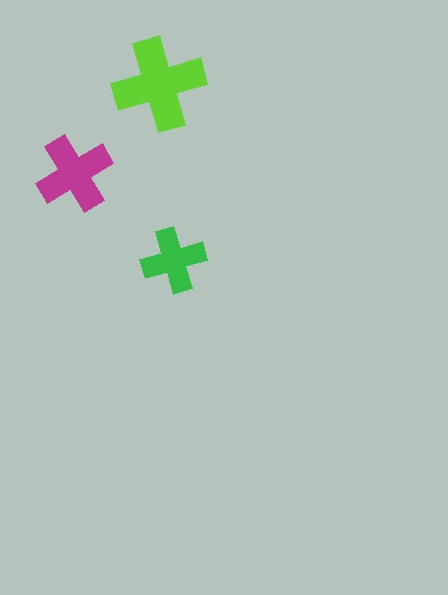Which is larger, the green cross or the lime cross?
The lime one.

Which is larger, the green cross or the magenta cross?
The magenta one.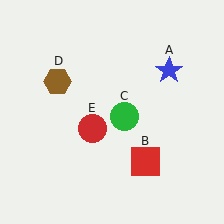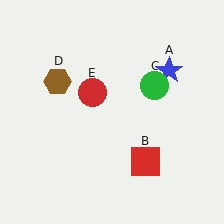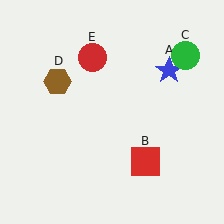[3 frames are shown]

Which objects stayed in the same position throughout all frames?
Blue star (object A) and red square (object B) and brown hexagon (object D) remained stationary.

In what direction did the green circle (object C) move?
The green circle (object C) moved up and to the right.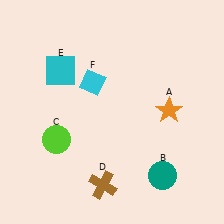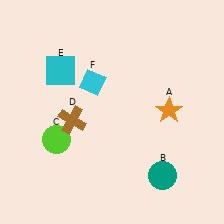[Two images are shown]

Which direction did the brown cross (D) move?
The brown cross (D) moved up.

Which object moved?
The brown cross (D) moved up.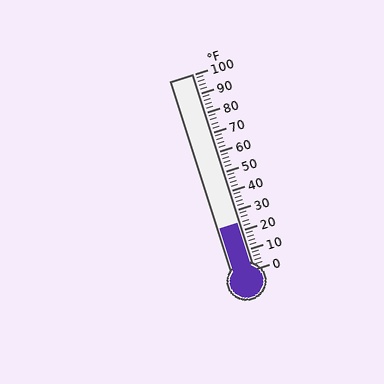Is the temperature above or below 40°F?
The temperature is below 40°F.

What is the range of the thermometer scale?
The thermometer scale ranges from 0°F to 100°F.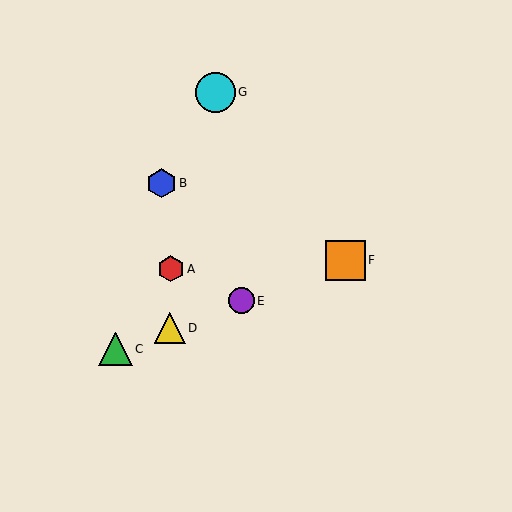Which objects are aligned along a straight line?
Objects C, D, E, F are aligned along a straight line.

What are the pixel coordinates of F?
Object F is at (345, 260).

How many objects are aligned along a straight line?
4 objects (C, D, E, F) are aligned along a straight line.